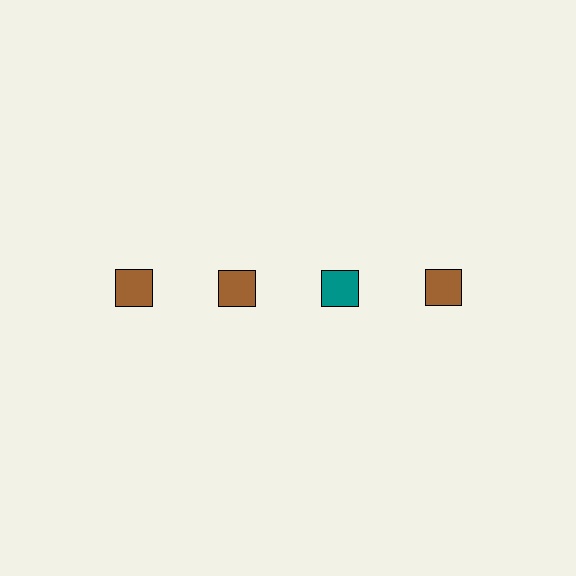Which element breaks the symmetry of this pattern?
The teal square in the top row, center column breaks the symmetry. All other shapes are brown squares.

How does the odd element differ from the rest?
It has a different color: teal instead of brown.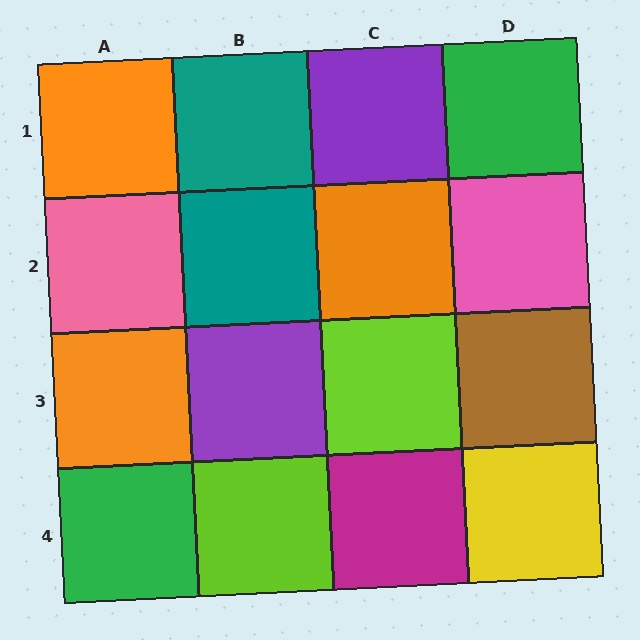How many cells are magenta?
1 cell is magenta.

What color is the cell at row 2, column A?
Pink.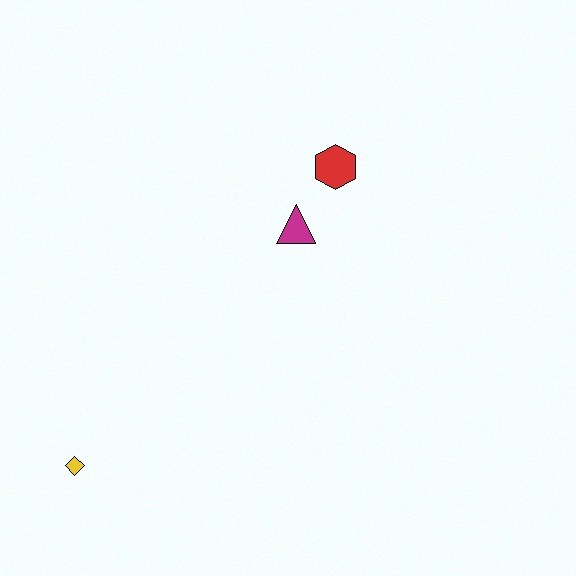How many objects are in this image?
There are 3 objects.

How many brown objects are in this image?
There are no brown objects.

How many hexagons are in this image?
There is 1 hexagon.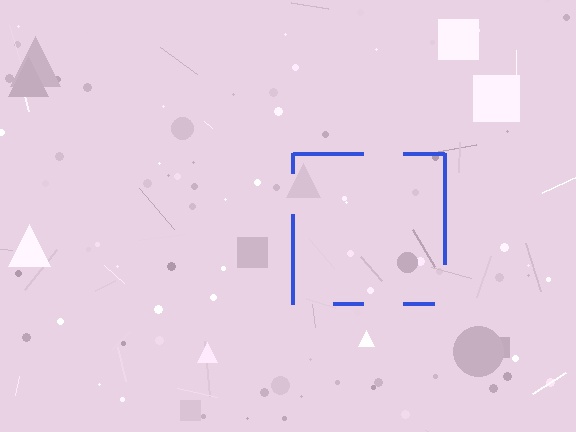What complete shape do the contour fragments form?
The contour fragments form a square.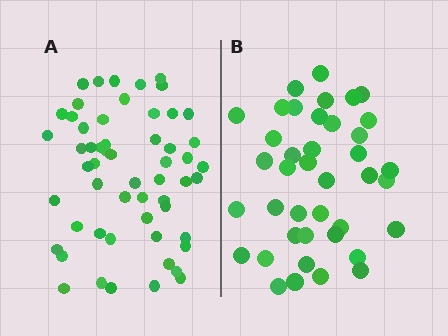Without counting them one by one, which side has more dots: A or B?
Region A (the left region) has more dots.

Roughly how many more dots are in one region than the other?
Region A has approximately 15 more dots than region B.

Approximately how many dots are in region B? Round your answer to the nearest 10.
About 40 dots.